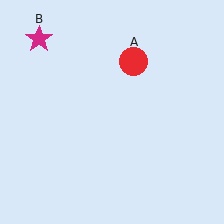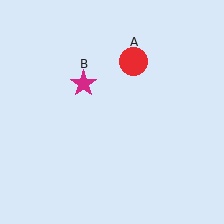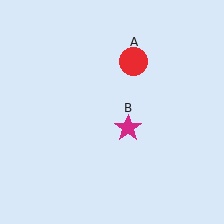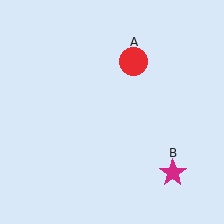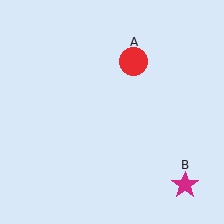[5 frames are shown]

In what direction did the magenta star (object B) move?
The magenta star (object B) moved down and to the right.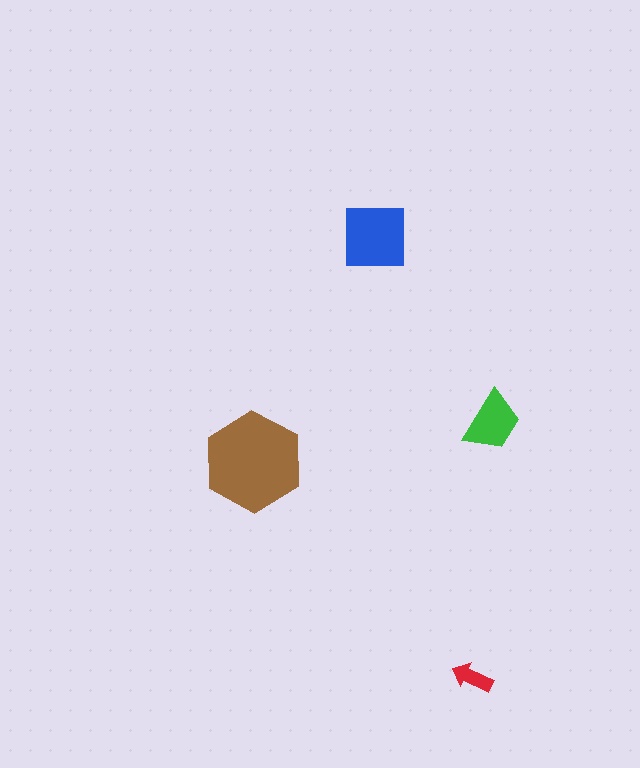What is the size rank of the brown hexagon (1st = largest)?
1st.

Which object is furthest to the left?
The brown hexagon is leftmost.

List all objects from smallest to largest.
The red arrow, the green trapezoid, the blue square, the brown hexagon.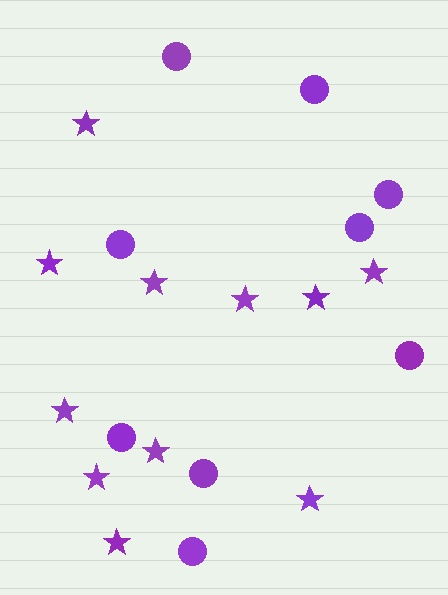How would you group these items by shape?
There are 2 groups: one group of stars (11) and one group of circles (9).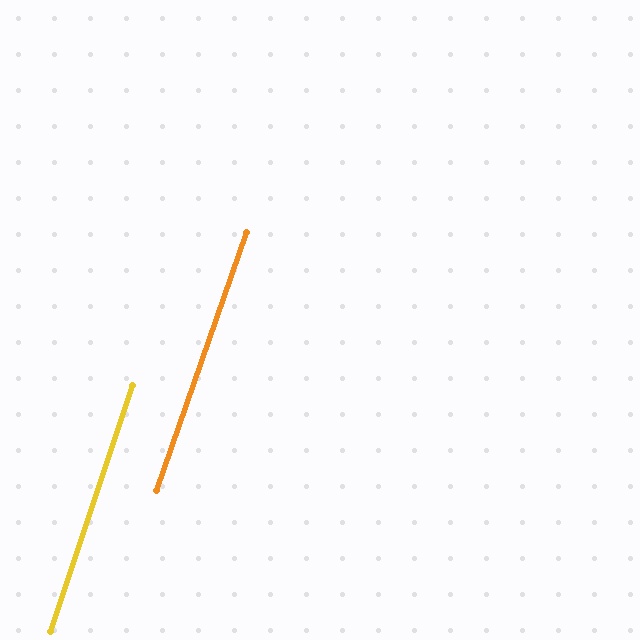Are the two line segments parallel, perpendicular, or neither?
Parallel — their directions differ by only 0.8°.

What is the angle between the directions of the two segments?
Approximately 1 degree.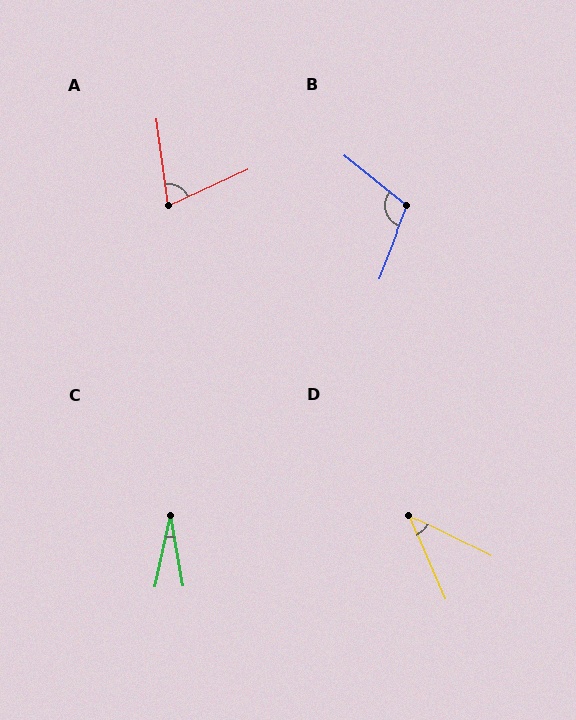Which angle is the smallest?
C, at approximately 23 degrees.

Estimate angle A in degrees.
Approximately 73 degrees.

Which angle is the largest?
B, at approximately 108 degrees.